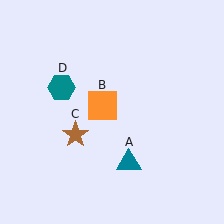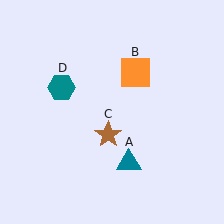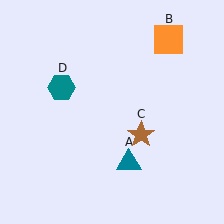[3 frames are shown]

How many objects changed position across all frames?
2 objects changed position: orange square (object B), brown star (object C).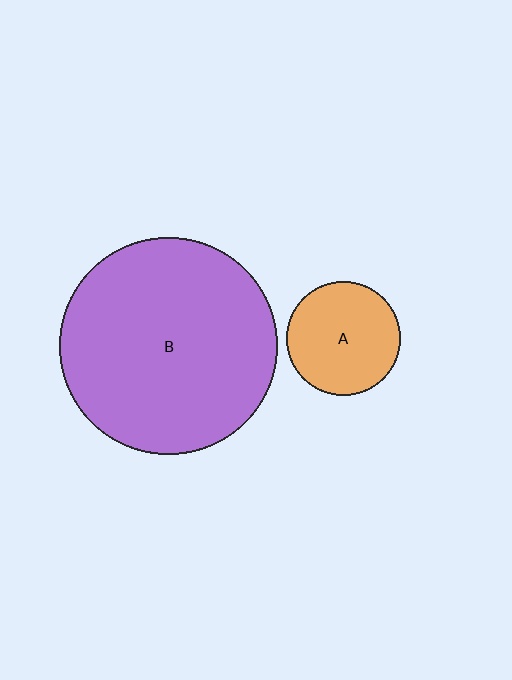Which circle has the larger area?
Circle B (purple).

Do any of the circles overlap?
No, none of the circles overlap.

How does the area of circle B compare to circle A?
Approximately 3.7 times.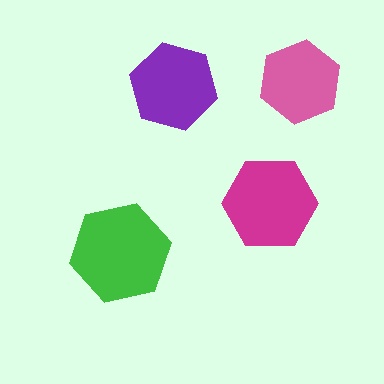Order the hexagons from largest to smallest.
the green one, the magenta one, the purple one, the pink one.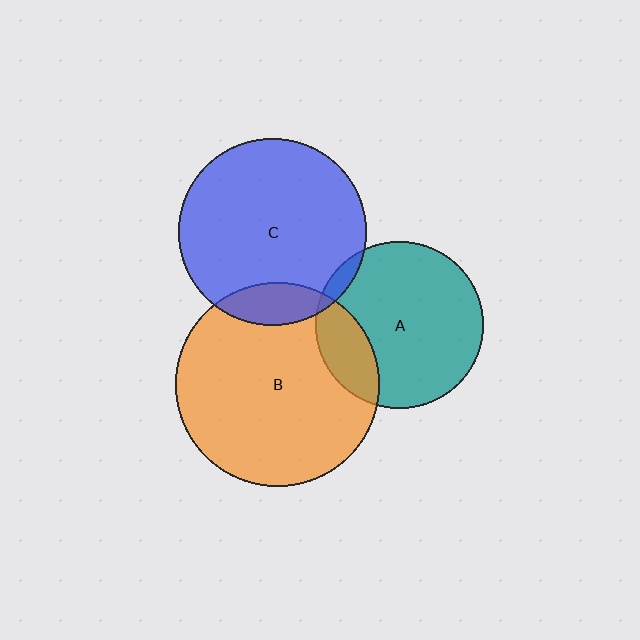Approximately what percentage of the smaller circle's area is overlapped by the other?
Approximately 15%.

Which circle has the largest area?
Circle B (orange).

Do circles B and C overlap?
Yes.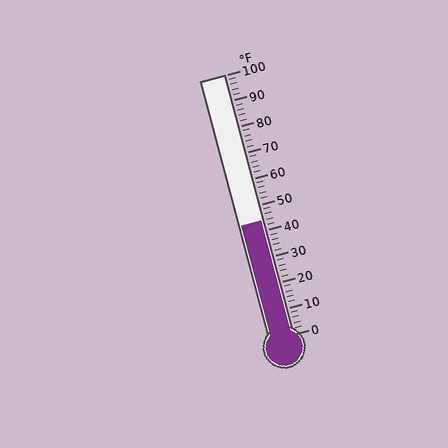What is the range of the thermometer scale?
The thermometer scale ranges from 0°F to 100°F.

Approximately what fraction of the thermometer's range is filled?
The thermometer is filled to approximately 45% of its range.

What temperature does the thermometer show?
The thermometer shows approximately 44°F.